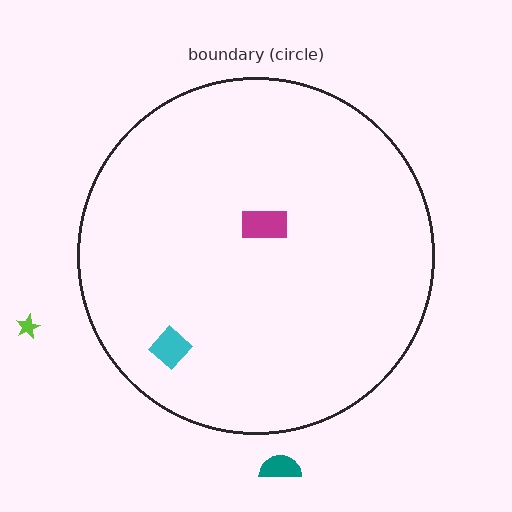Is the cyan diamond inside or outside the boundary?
Inside.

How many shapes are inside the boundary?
2 inside, 2 outside.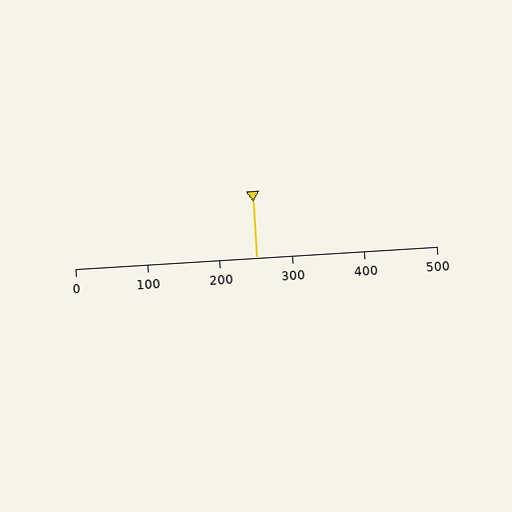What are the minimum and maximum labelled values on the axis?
The axis runs from 0 to 500.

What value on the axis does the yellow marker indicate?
The marker indicates approximately 250.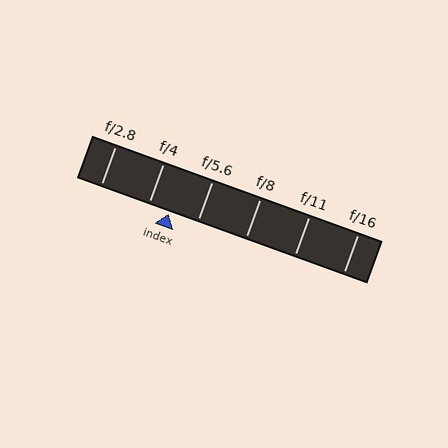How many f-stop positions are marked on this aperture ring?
There are 6 f-stop positions marked.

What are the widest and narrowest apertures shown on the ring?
The widest aperture shown is f/2.8 and the narrowest is f/16.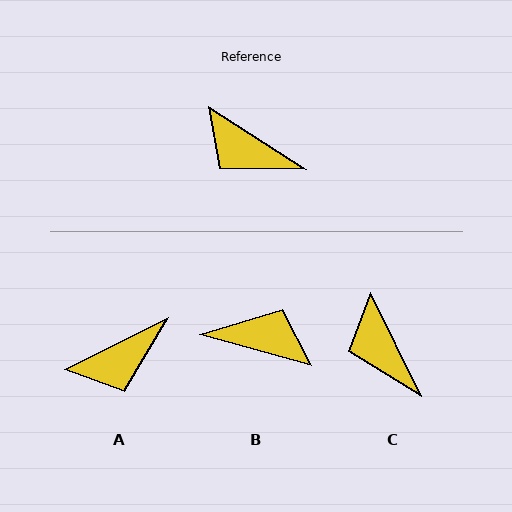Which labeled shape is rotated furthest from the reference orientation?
B, about 163 degrees away.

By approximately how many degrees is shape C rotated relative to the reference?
Approximately 31 degrees clockwise.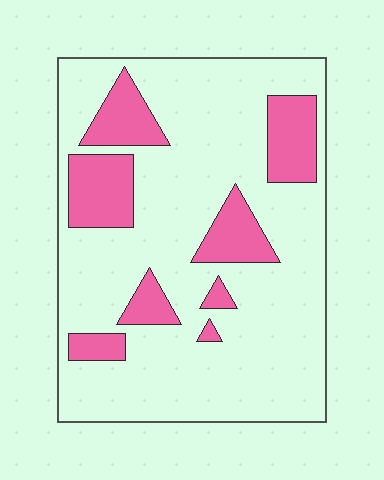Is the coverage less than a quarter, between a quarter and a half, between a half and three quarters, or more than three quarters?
Less than a quarter.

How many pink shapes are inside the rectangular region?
8.